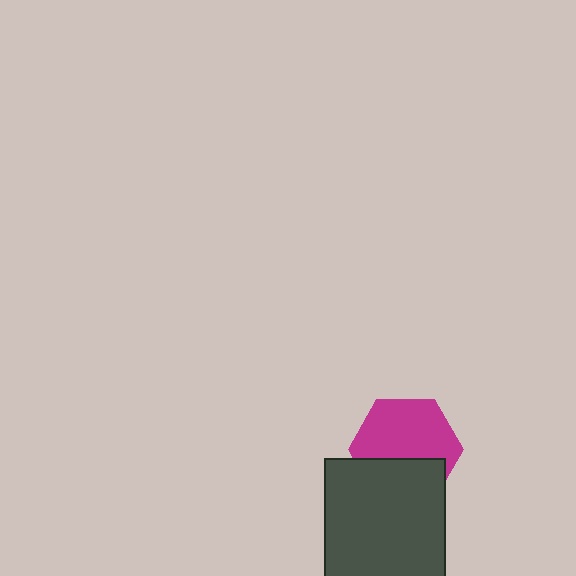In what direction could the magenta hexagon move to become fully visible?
The magenta hexagon could move up. That would shift it out from behind the dark gray square entirely.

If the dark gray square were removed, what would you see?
You would see the complete magenta hexagon.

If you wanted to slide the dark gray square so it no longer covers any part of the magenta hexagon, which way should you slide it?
Slide it down — that is the most direct way to separate the two shapes.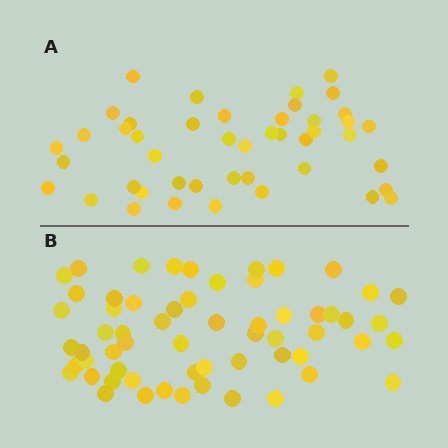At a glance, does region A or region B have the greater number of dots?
Region B (the bottom region) has more dots.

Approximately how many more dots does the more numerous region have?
Region B has approximately 15 more dots than region A.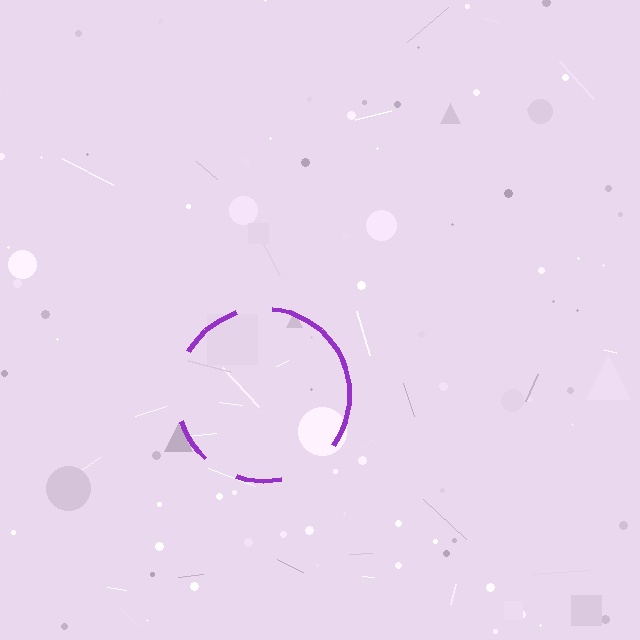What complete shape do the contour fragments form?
The contour fragments form a circle.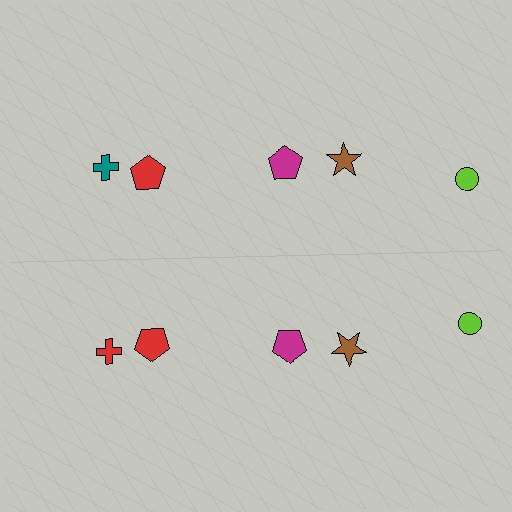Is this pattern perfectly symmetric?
No, the pattern is not perfectly symmetric. The red cross on the bottom side breaks the symmetry — its mirror counterpart is teal.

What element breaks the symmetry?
The red cross on the bottom side breaks the symmetry — its mirror counterpart is teal.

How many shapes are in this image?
There are 10 shapes in this image.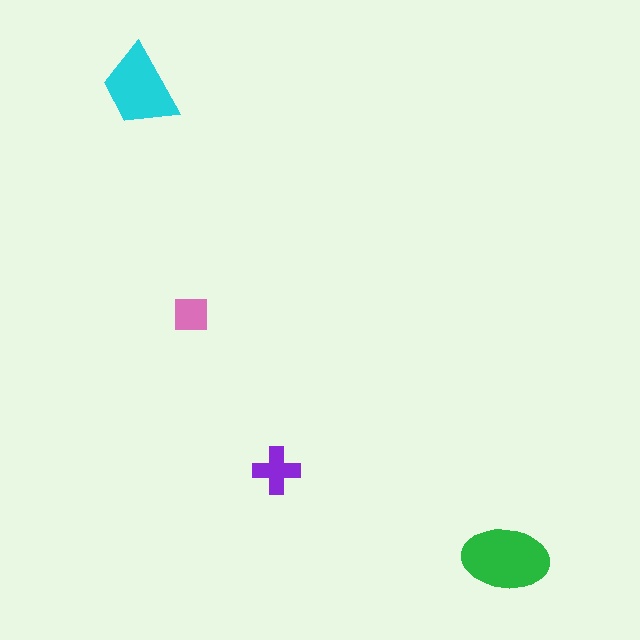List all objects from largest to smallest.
The green ellipse, the cyan trapezoid, the purple cross, the pink square.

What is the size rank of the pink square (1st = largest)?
4th.